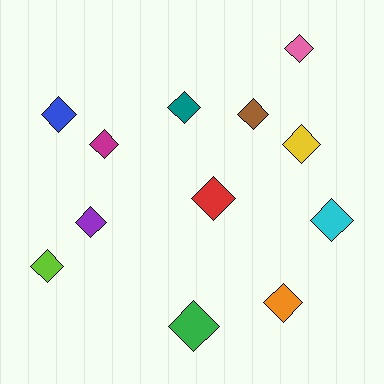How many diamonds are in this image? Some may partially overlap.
There are 12 diamonds.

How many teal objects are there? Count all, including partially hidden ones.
There is 1 teal object.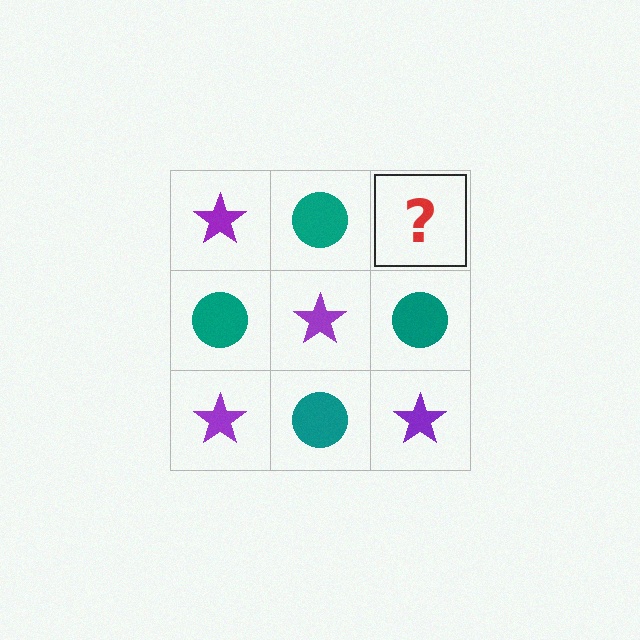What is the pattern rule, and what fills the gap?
The rule is that it alternates purple star and teal circle in a checkerboard pattern. The gap should be filled with a purple star.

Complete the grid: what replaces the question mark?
The question mark should be replaced with a purple star.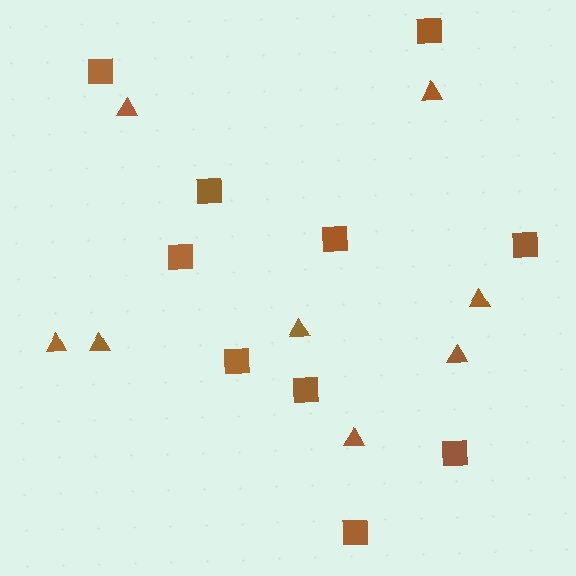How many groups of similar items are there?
There are 2 groups: one group of triangles (8) and one group of squares (10).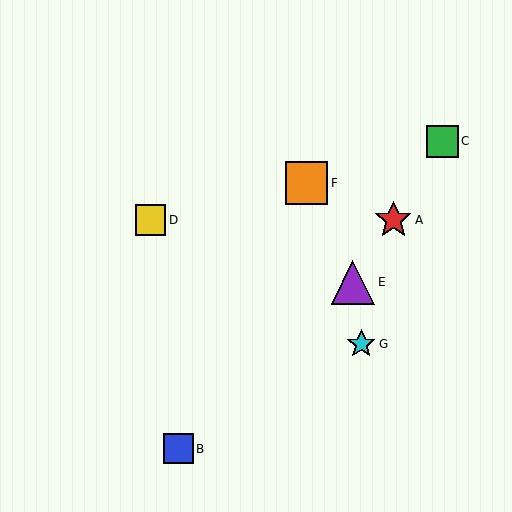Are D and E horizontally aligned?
No, D is at y≈220 and E is at y≈282.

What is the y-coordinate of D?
Object D is at y≈220.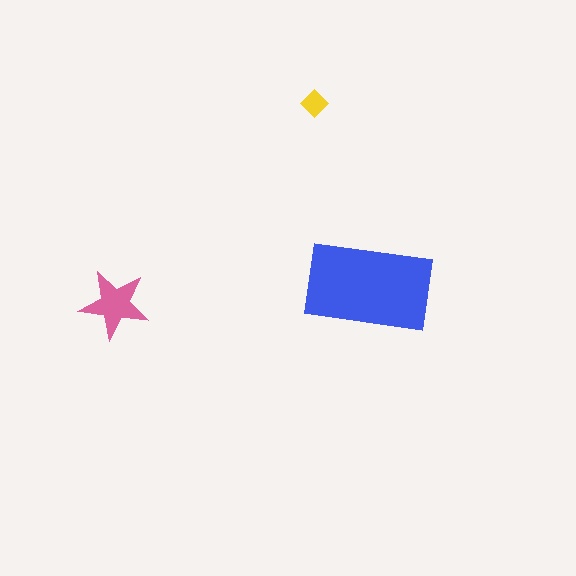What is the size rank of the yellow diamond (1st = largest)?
3rd.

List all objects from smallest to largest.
The yellow diamond, the pink star, the blue rectangle.